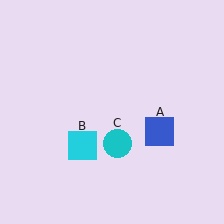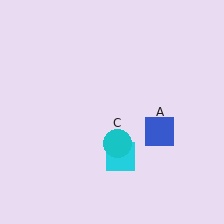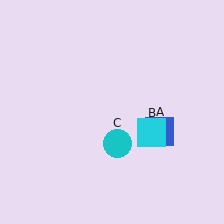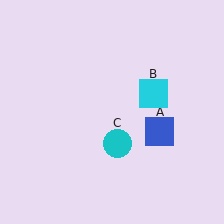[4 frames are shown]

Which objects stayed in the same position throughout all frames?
Blue square (object A) and cyan circle (object C) remained stationary.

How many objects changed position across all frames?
1 object changed position: cyan square (object B).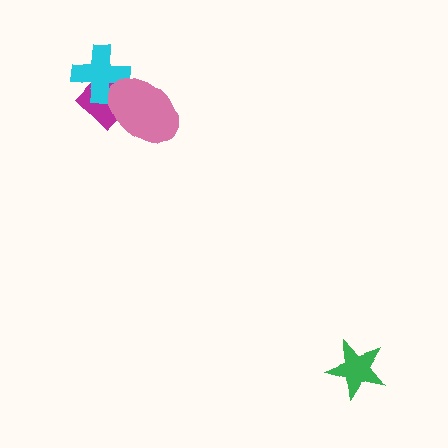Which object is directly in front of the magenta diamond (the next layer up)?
The cyan cross is directly in front of the magenta diamond.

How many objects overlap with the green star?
0 objects overlap with the green star.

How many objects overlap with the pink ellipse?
2 objects overlap with the pink ellipse.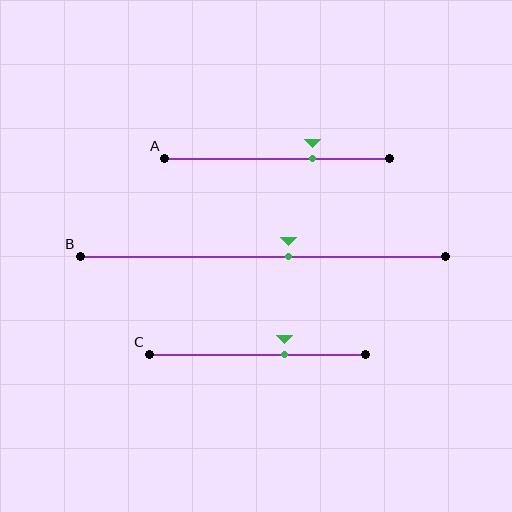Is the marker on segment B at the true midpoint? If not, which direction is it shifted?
No, the marker on segment B is shifted to the right by about 7% of the segment length.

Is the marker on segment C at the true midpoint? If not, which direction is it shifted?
No, the marker on segment C is shifted to the right by about 13% of the segment length.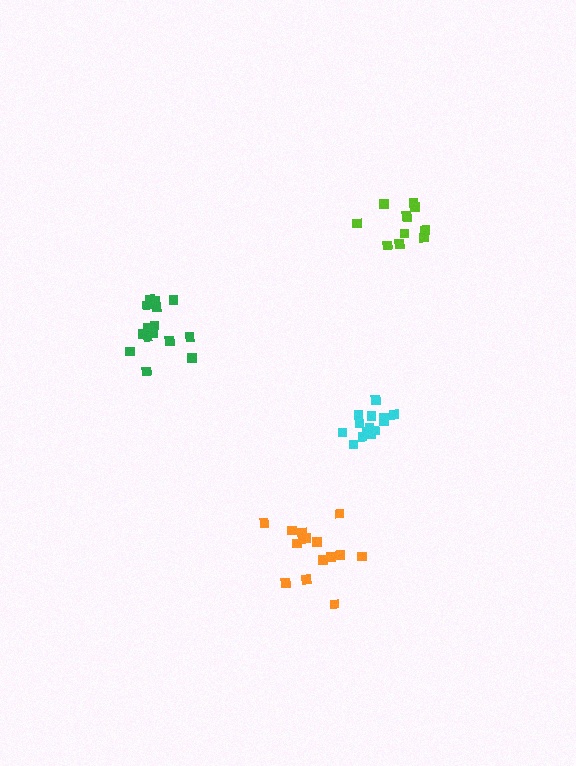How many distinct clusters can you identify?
There are 4 distinct clusters.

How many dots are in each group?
Group 1: 15 dots, Group 2: 11 dots, Group 3: 16 dots, Group 4: 15 dots (57 total).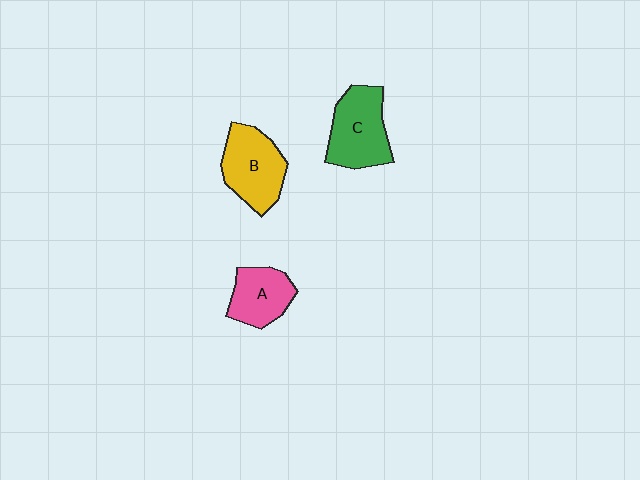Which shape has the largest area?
Shape C (green).